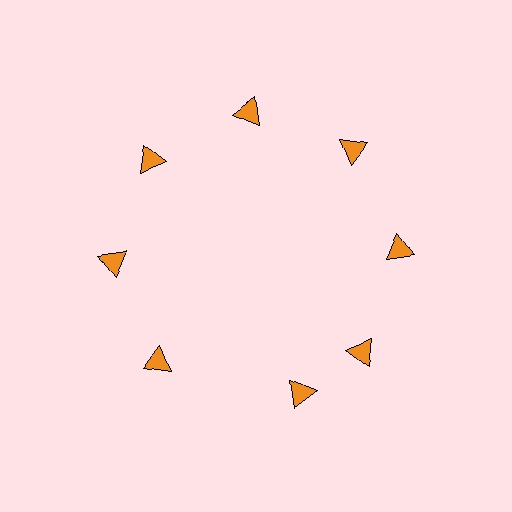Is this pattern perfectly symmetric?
No. The 8 orange triangles are arranged in a ring, but one element near the 6 o'clock position is rotated out of alignment along the ring, breaking the 8-fold rotational symmetry.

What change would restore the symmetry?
The symmetry would be restored by rotating it back into even spacing with its neighbors so that all 8 triangles sit at equal angles and equal distance from the center.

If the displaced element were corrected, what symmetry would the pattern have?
It would have 8-fold rotational symmetry — the pattern would map onto itself every 45 degrees.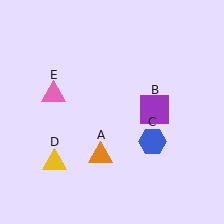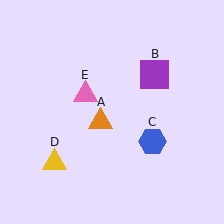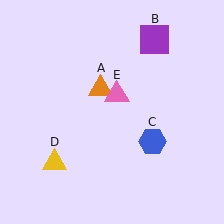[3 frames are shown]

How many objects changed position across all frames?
3 objects changed position: orange triangle (object A), purple square (object B), pink triangle (object E).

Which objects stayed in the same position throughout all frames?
Blue hexagon (object C) and yellow triangle (object D) remained stationary.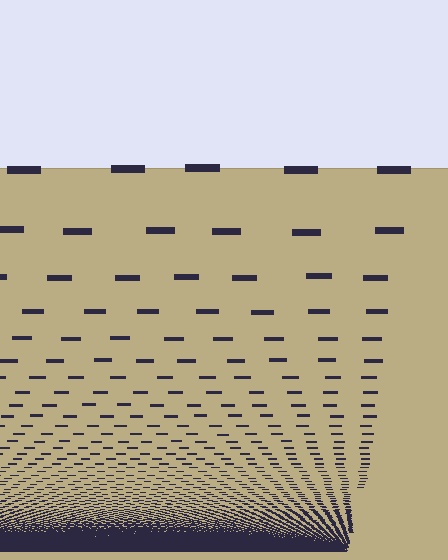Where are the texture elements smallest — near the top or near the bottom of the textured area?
Near the bottom.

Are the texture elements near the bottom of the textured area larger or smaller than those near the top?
Smaller. The gradient is inverted — elements near the bottom are smaller and denser.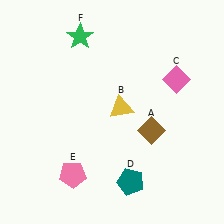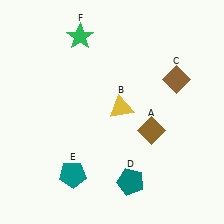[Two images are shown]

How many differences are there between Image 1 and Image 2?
There are 2 differences between the two images.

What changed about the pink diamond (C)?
In Image 1, C is pink. In Image 2, it changed to brown.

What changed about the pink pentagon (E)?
In Image 1, E is pink. In Image 2, it changed to teal.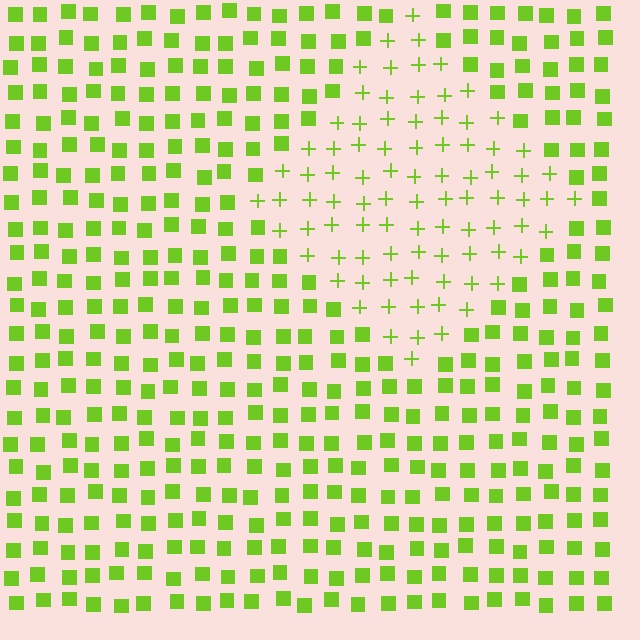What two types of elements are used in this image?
The image uses plus signs inside the diamond region and squares outside it.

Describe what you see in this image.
The image is filled with small lime elements arranged in a uniform grid. A diamond-shaped region contains plus signs, while the surrounding area contains squares. The boundary is defined purely by the change in element shape.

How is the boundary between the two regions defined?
The boundary is defined by a change in element shape: plus signs inside vs. squares outside. All elements share the same color and spacing.